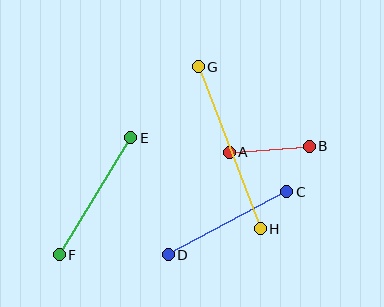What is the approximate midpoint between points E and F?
The midpoint is at approximately (95, 196) pixels.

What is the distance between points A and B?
The distance is approximately 80 pixels.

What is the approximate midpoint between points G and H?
The midpoint is at approximately (229, 148) pixels.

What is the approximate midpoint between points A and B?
The midpoint is at approximately (269, 149) pixels.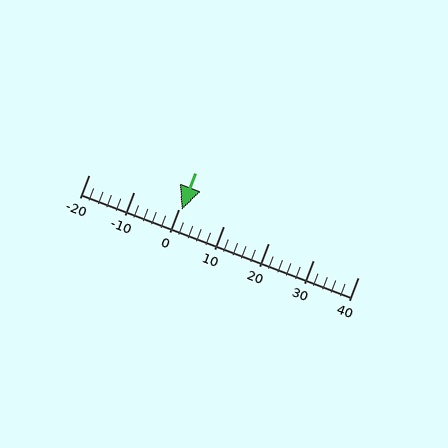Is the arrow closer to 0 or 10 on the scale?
The arrow is closer to 0.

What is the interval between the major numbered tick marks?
The major tick marks are spaced 10 units apart.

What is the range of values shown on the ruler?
The ruler shows values from -20 to 40.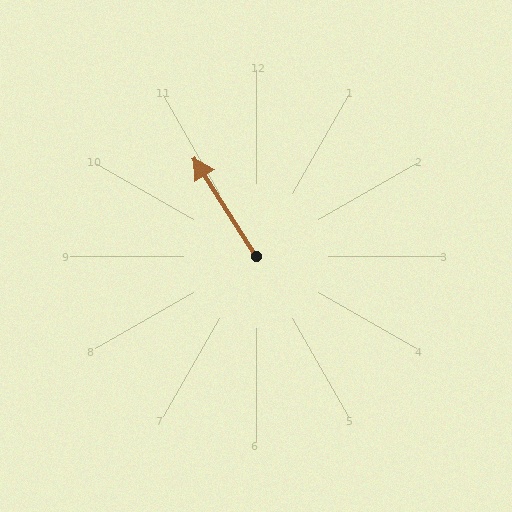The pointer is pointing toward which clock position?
Roughly 11 o'clock.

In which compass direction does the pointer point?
Northwest.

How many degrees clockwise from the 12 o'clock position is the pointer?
Approximately 327 degrees.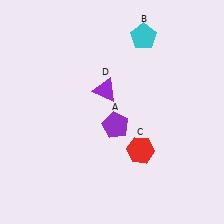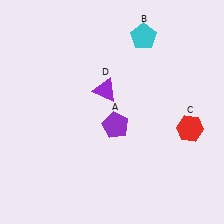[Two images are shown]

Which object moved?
The red hexagon (C) moved right.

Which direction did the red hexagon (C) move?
The red hexagon (C) moved right.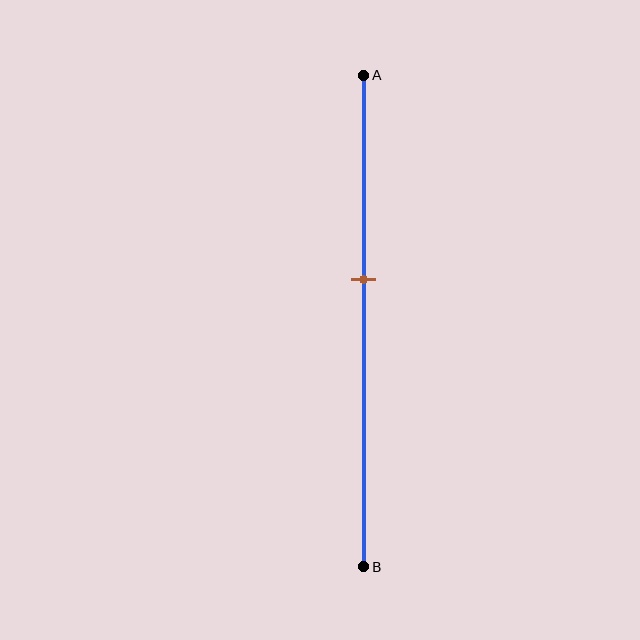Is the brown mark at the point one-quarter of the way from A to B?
No, the mark is at about 40% from A, not at the 25% one-quarter point.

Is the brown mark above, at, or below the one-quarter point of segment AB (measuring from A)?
The brown mark is below the one-quarter point of segment AB.